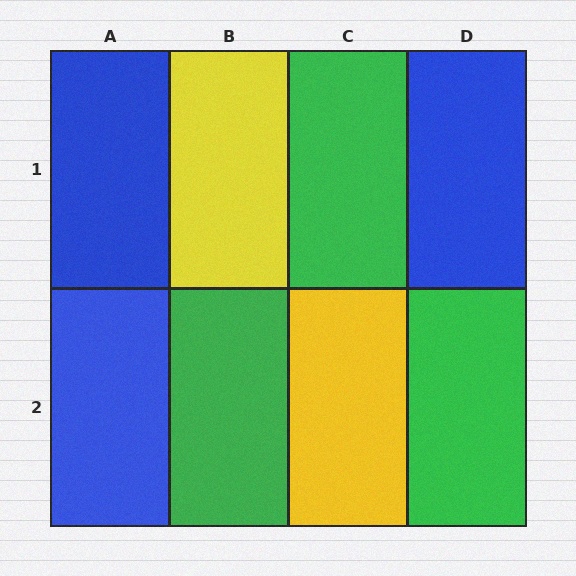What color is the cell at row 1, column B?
Yellow.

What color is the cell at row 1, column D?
Blue.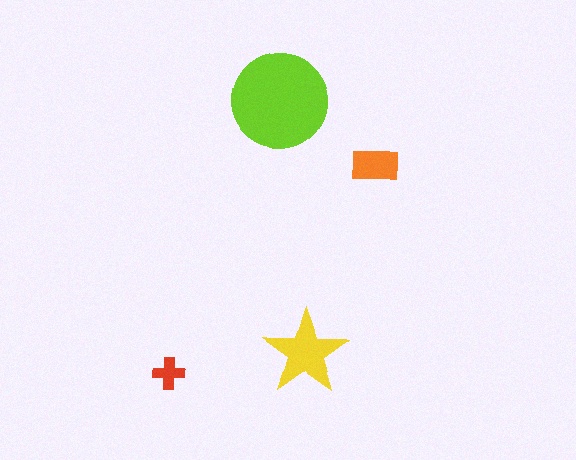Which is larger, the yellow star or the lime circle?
The lime circle.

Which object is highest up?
The lime circle is topmost.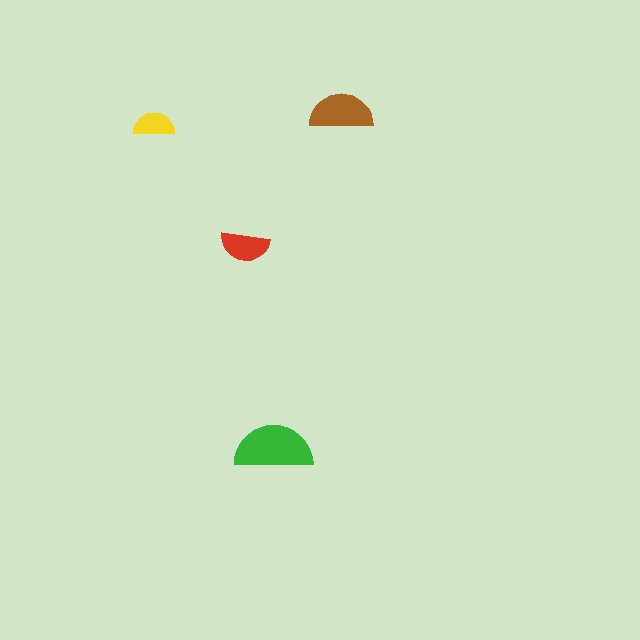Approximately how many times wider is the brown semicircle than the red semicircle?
About 1.5 times wider.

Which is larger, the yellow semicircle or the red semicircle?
The red one.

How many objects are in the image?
There are 4 objects in the image.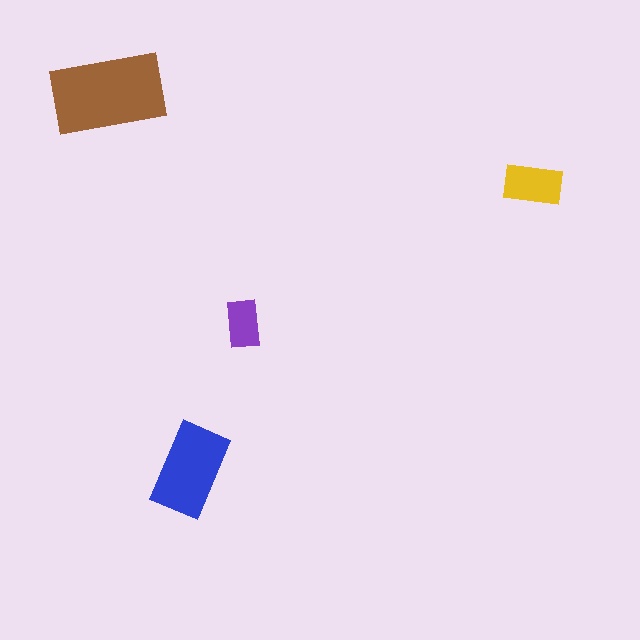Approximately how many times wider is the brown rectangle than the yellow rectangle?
About 2 times wider.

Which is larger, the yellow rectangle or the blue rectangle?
The blue one.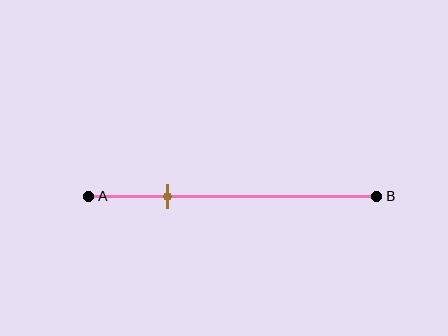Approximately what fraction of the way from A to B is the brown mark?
The brown mark is approximately 25% of the way from A to B.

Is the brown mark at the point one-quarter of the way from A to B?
Yes, the mark is approximately at the one-quarter point.